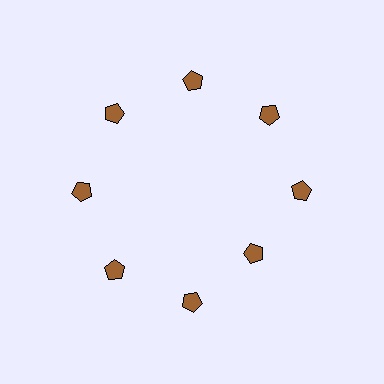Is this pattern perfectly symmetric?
No. The 8 brown pentagons are arranged in a ring, but one element near the 4 o'clock position is pulled inward toward the center, breaking the 8-fold rotational symmetry.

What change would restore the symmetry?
The symmetry would be restored by moving it outward, back onto the ring so that all 8 pentagons sit at equal angles and equal distance from the center.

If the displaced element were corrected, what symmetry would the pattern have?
It would have 8-fold rotational symmetry — the pattern would map onto itself every 45 degrees.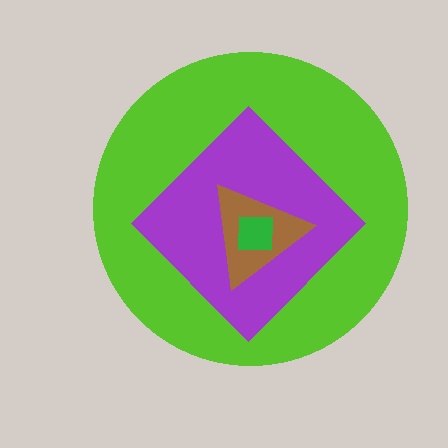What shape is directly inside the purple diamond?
The brown triangle.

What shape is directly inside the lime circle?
The purple diamond.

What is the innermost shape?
The green square.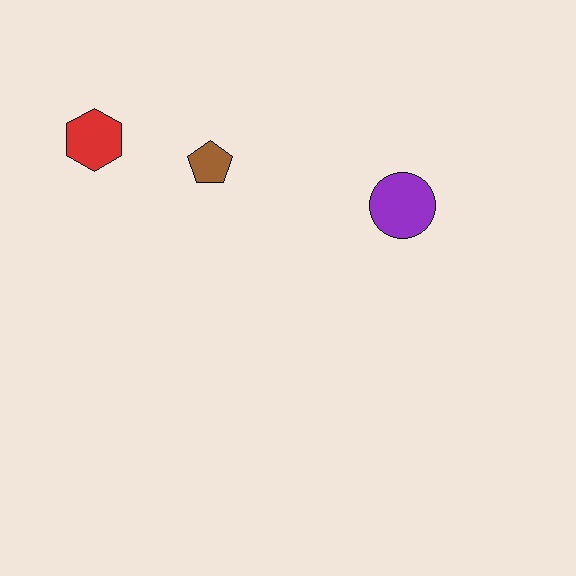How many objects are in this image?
There are 3 objects.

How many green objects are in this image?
There are no green objects.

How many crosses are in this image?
There are no crosses.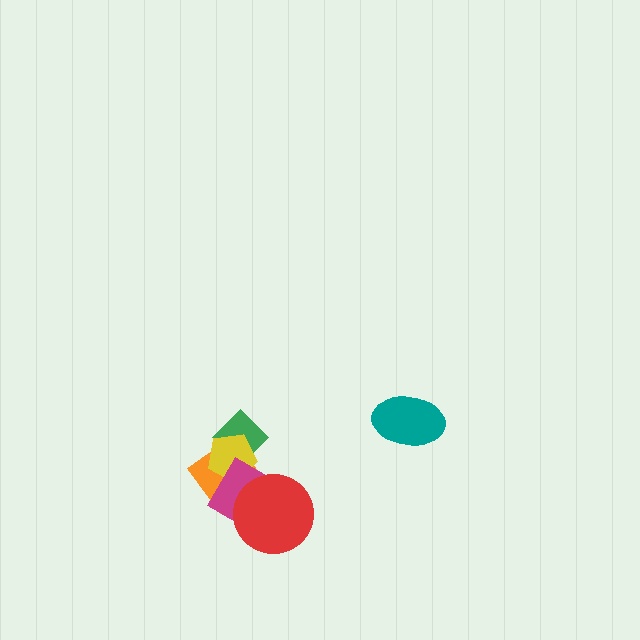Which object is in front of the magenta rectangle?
The red circle is in front of the magenta rectangle.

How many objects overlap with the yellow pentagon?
3 objects overlap with the yellow pentagon.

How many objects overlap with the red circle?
2 objects overlap with the red circle.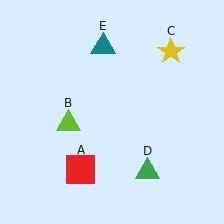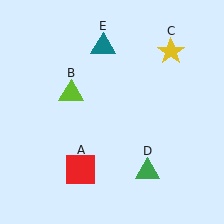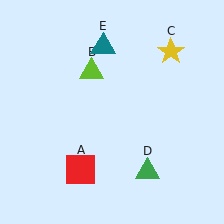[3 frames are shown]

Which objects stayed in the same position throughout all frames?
Red square (object A) and yellow star (object C) and green triangle (object D) and teal triangle (object E) remained stationary.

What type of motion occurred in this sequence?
The lime triangle (object B) rotated clockwise around the center of the scene.